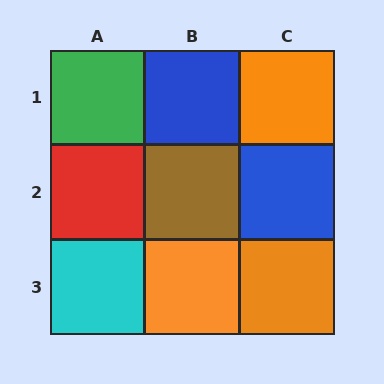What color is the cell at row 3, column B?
Orange.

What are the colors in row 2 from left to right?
Red, brown, blue.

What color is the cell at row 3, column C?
Orange.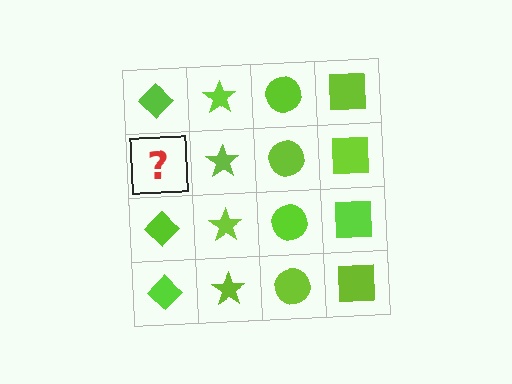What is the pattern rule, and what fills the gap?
The rule is that each column has a consistent shape. The gap should be filled with a lime diamond.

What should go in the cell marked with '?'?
The missing cell should contain a lime diamond.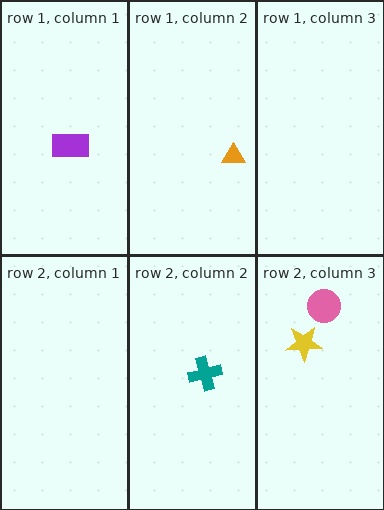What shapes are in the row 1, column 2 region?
The orange triangle.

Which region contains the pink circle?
The row 2, column 3 region.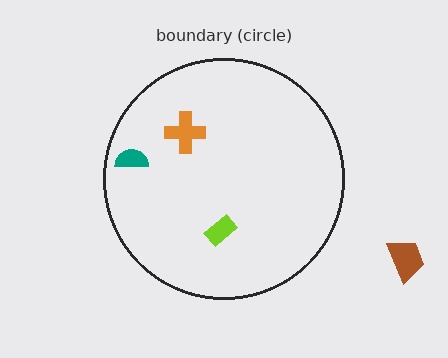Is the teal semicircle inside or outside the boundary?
Inside.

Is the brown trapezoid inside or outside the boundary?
Outside.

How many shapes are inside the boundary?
3 inside, 1 outside.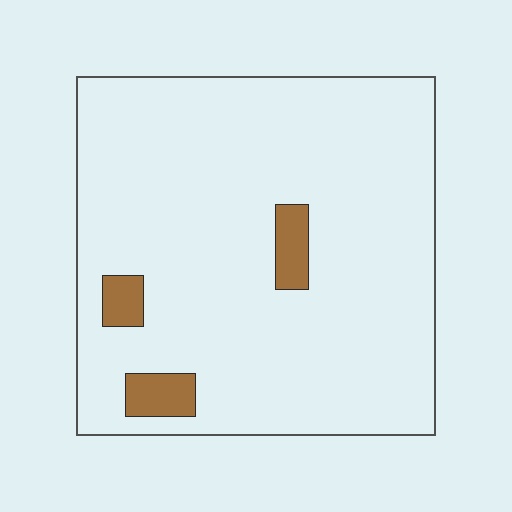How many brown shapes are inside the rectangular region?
3.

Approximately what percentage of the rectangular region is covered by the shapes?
Approximately 5%.